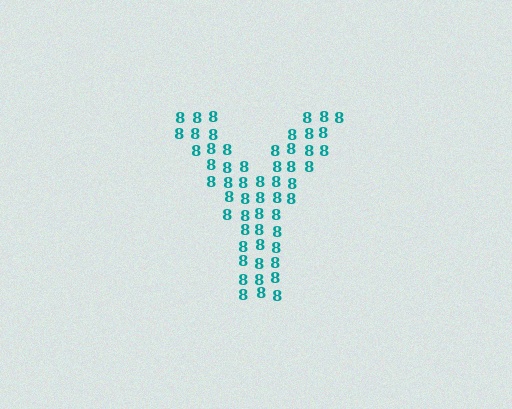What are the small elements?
The small elements are digit 8's.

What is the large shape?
The large shape is the letter Y.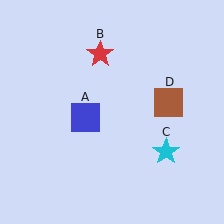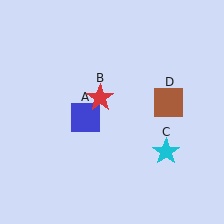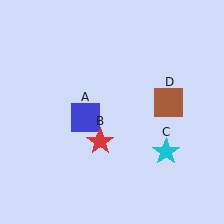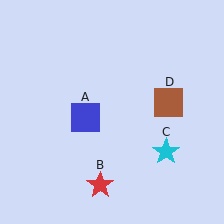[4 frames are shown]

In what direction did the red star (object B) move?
The red star (object B) moved down.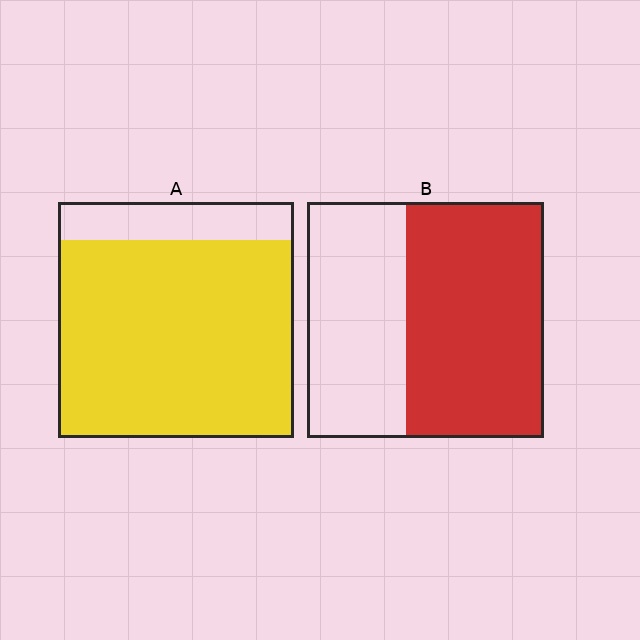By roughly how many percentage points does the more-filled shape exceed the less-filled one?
By roughly 25 percentage points (A over B).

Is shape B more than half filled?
Yes.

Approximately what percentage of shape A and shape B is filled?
A is approximately 85% and B is approximately 60%.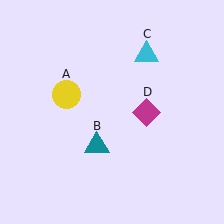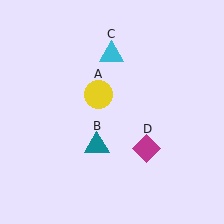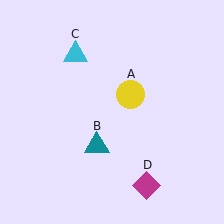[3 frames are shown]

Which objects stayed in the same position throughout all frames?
Teal triangle (object B) remained stationary.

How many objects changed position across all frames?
3 objects changed position: yellow circle (object A), cyan triangle (object C), magenta diamond (object D).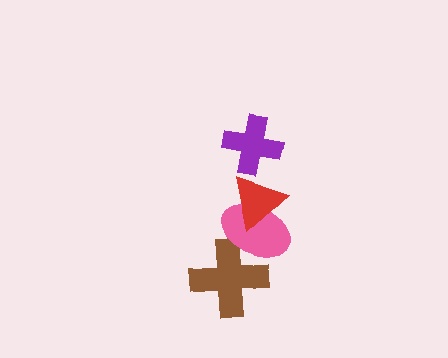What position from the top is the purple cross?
The purple cross is 1st from the top.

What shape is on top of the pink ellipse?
The red triangle is on top of the pink ellipse.